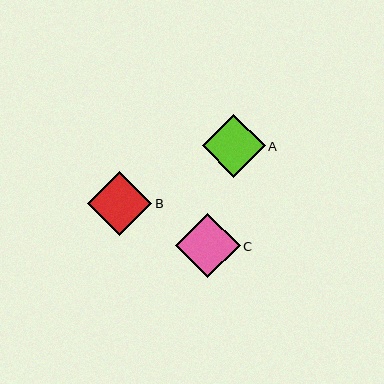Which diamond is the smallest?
Diamond A is the smallest with a size of approximately 63 pixels.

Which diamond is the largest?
Diamond C is the largest with a size of approximately 64 pixels.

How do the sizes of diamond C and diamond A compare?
Diamond C and diamond A are approximately the same size.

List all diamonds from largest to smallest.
From largest to smallest: C, B, A.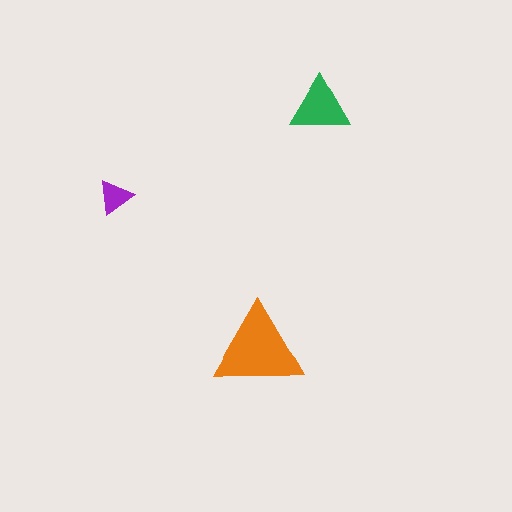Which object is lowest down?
The orange triangle is bottommost.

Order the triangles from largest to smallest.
the orange one, the green one, the purple one.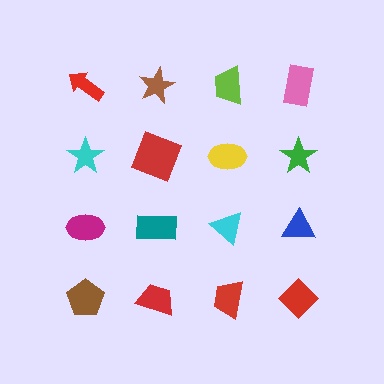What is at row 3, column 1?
A magenta ellipse.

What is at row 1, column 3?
A lime trapezoid.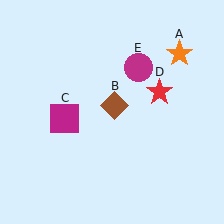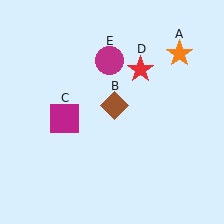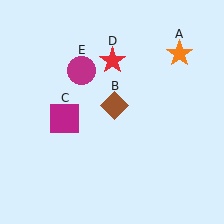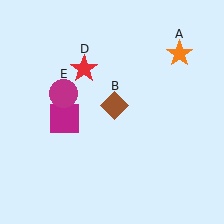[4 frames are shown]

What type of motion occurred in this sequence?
The red star (object D), magenta circle (object E) rotated counterclockwise around the center of the scene.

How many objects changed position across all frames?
2 objects changed position: red star (object D), magenta circle (object E).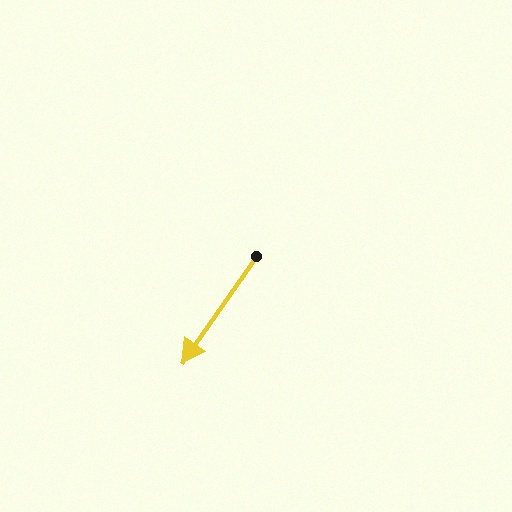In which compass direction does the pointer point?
Southwest.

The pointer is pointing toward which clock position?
Roughly 7 o'clock.